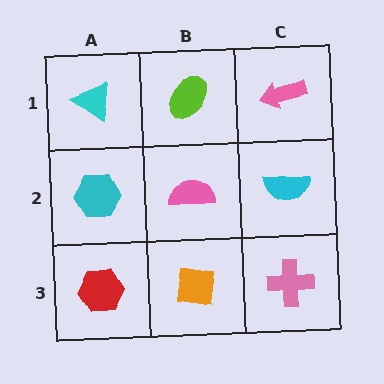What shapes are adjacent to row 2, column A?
A cyan triangle (row 1, column A), a red hexagon (row 3, column A), a pink semicircle (row 2, column B).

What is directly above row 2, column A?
A cyan triangle.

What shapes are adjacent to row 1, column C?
A cyan semicircle (row 2, column C), a lime ellipse (row 1, column B).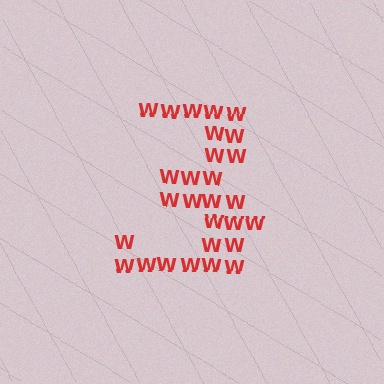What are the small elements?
The small elements are letter W's.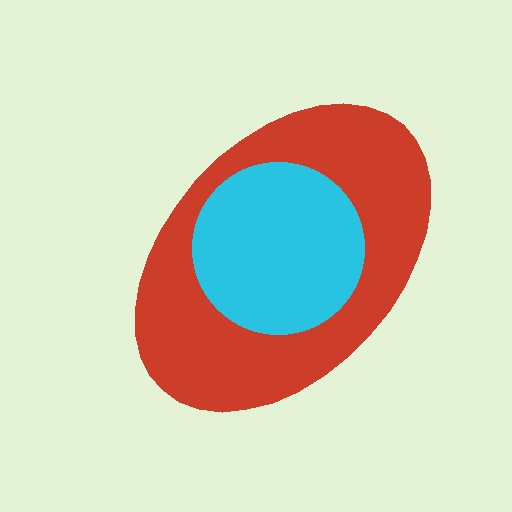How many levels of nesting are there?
2.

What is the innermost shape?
The cyan circle.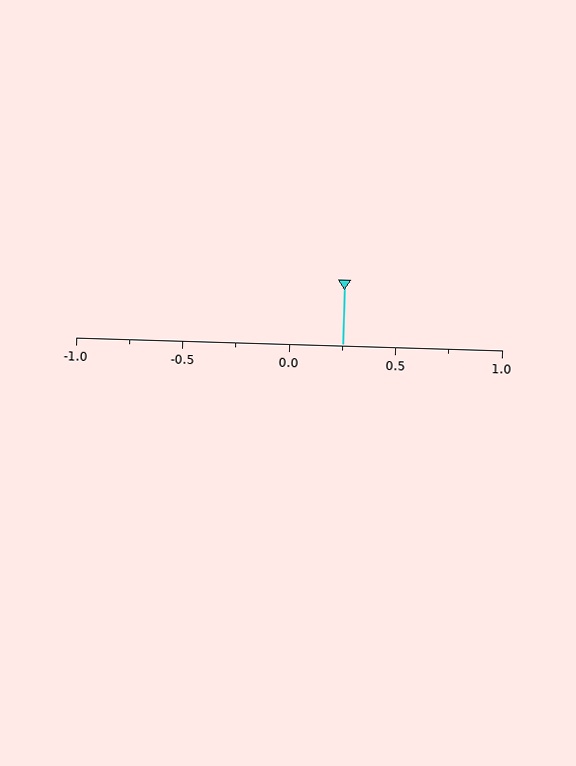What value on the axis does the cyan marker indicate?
The marker indicates approximately 0.25.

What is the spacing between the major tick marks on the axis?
The major ticks are spaced 0.5 apart.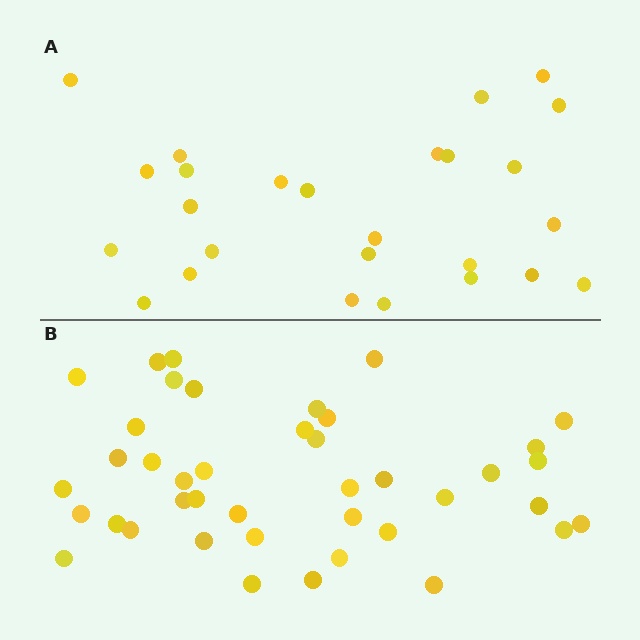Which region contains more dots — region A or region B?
Region B (the bottom region) has more dots.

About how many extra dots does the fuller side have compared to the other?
Region B has approximately 15 more dots than region A.